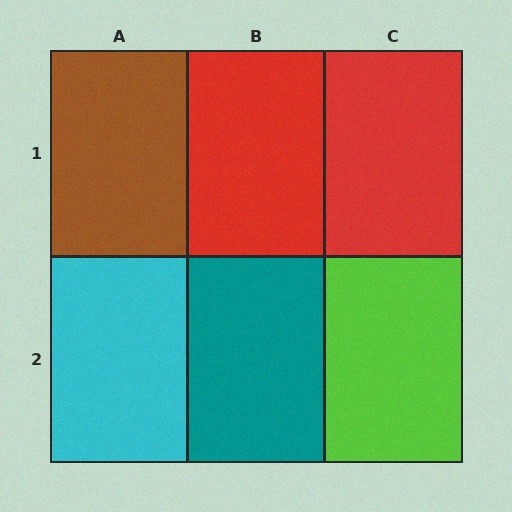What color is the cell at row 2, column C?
Lime.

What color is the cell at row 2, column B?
Teal.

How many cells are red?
2 cells are red.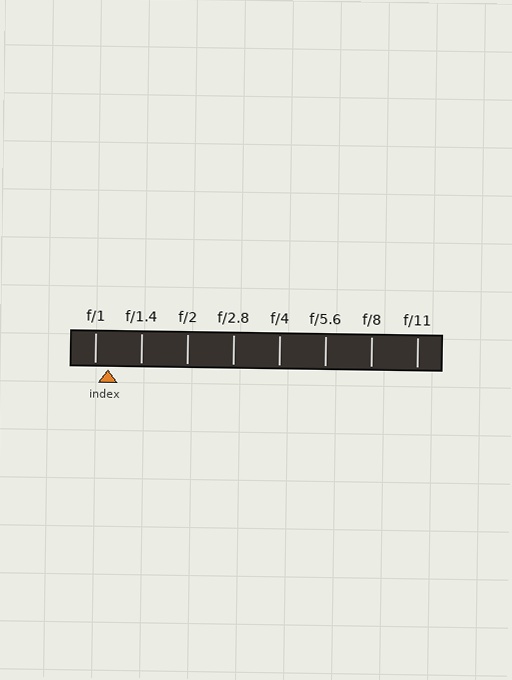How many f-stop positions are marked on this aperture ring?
There are 8 f-stop positions marked.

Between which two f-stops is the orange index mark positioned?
The index mark is between f/1 and f/1.4.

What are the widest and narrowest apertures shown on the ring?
The widest aperture shown is f/1 and the narrowest is f/11.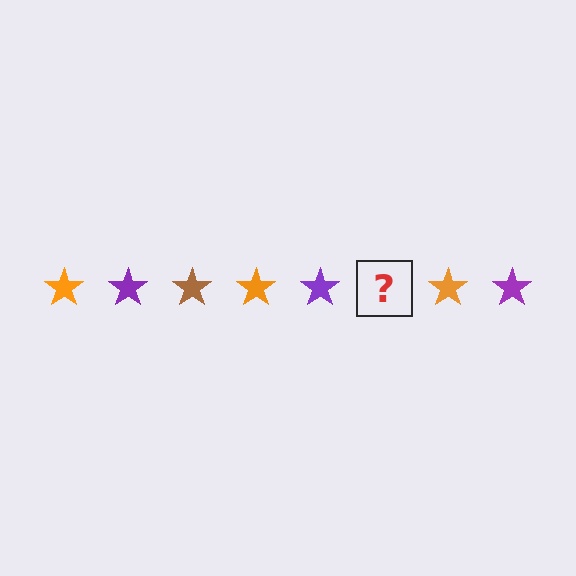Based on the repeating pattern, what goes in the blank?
The blank should be a brown star.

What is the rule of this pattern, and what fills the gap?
The rule is that the pattern cycles through orange, purple, brown stars. The gap should be filled with a brown star.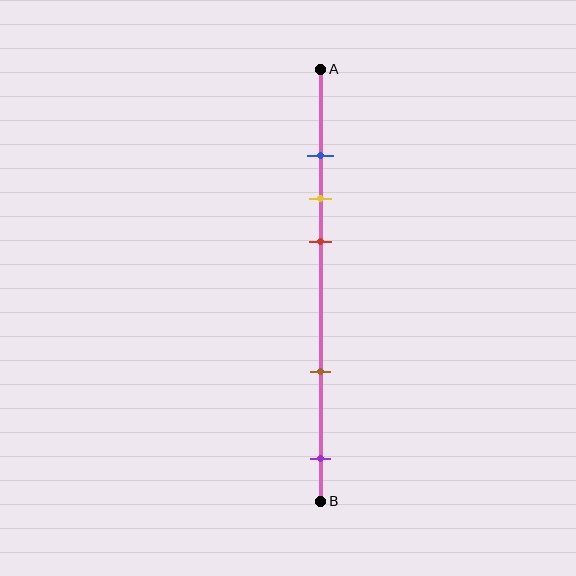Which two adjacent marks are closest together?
The blue and yellow marks are the closest adjacent pair.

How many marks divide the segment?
There are 5 marks dividing the segment.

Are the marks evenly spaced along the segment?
No, the marks are not evenly spaced.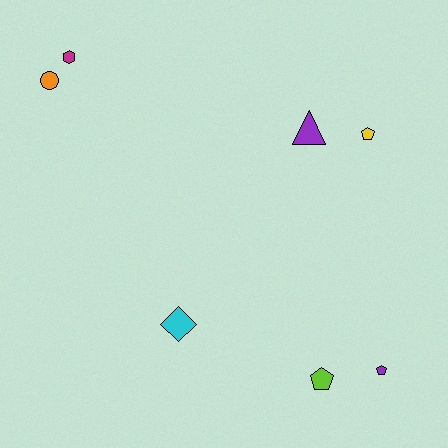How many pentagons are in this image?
There are 3 pentagons.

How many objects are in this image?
There are 7 objects.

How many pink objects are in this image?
There are no pink objects.